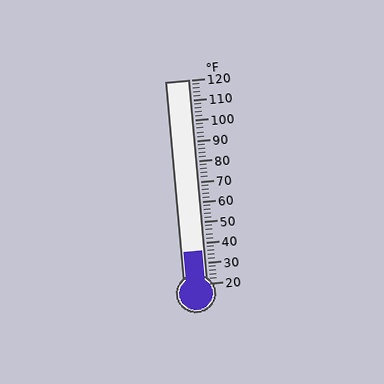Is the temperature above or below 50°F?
The temperature is below 50°F.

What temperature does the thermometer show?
The thermometer shows approximately 36°F.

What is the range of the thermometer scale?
The thermometer scale ranges from 20°F to 120°F.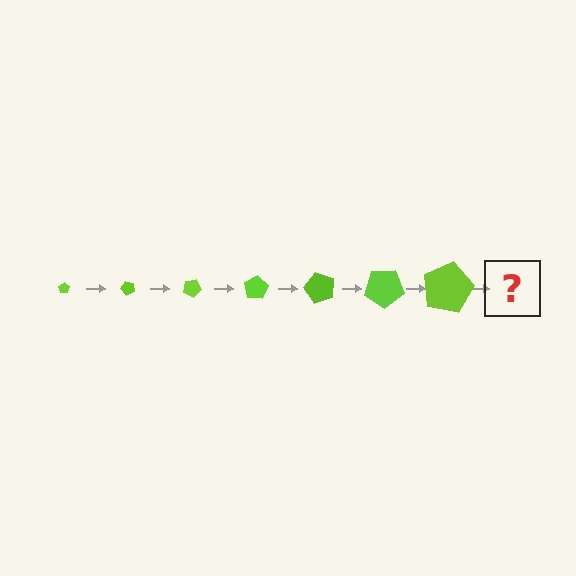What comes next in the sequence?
The next element should be a pentagon, larger than the previous one and rotated 350 degrees from the start.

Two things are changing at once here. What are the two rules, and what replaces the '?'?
The two rules are that the pentagon grows larger each step and it rotates 50 degrees each step. The '?' should be a pentagon, larger than the previous one and rotated 350 degrees from the start.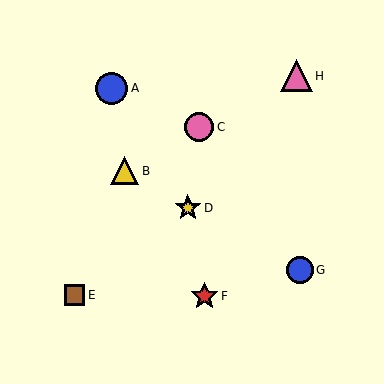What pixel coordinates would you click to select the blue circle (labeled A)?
Click at (112, 88) to select the blue circle A.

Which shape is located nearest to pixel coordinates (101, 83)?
The blue circle (labeled A) at (112, 88) is nearest to that location.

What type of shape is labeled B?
Shape B is a yellow triangle.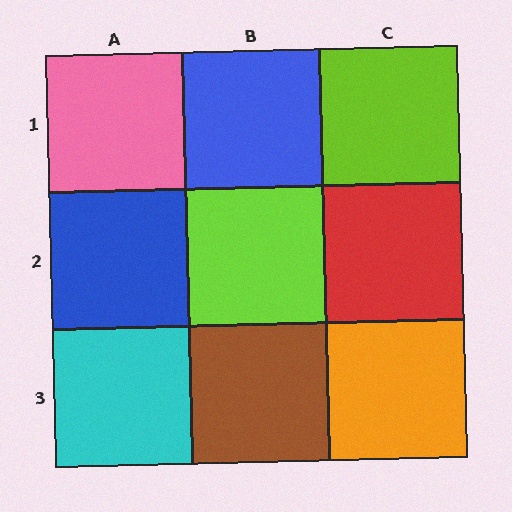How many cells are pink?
1 cell is pink.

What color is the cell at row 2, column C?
Red.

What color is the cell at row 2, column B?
Lime.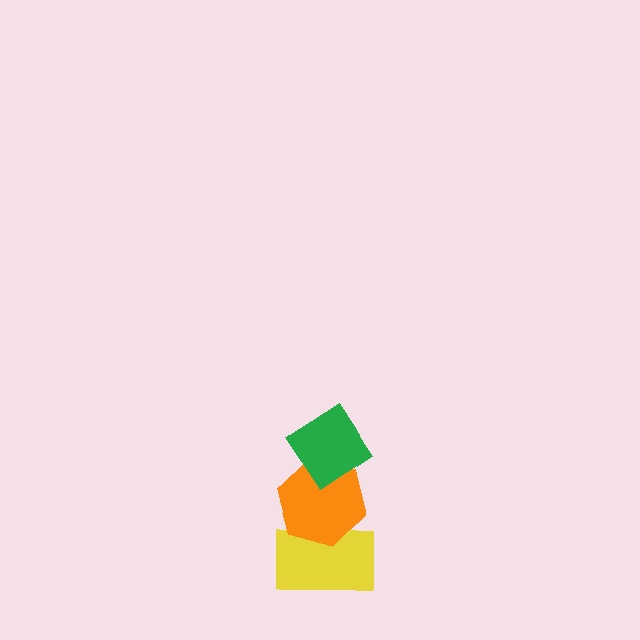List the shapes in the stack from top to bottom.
From top to bottom: the green diamond, the orange hexagon, the yellow rectangle.